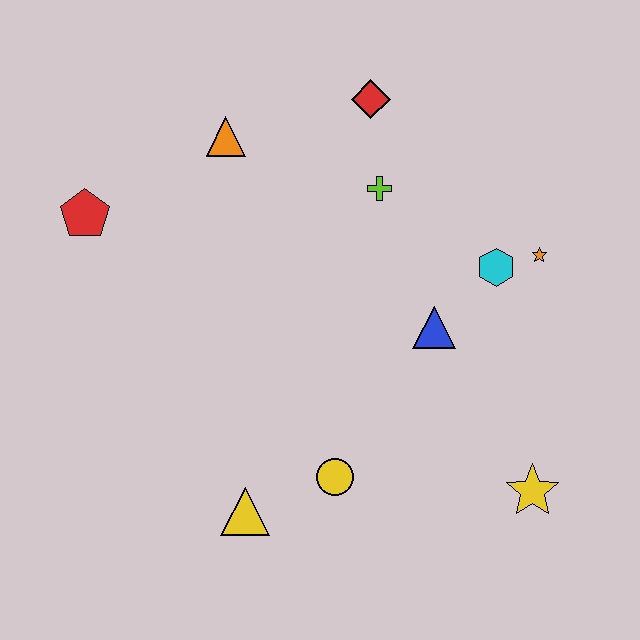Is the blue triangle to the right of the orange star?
No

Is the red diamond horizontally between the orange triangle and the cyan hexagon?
Yes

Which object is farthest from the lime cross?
The yellow triangle is farthest from the lime cross.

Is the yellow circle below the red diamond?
Yes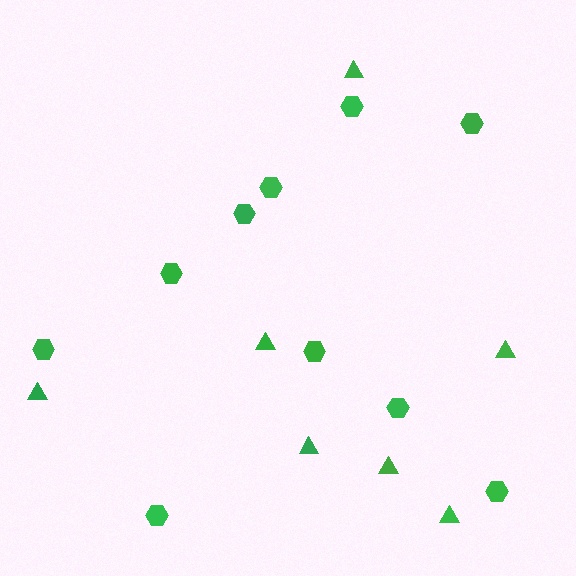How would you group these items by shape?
There are 2 groups: one group of hexagons (10) and one group of triangles (7).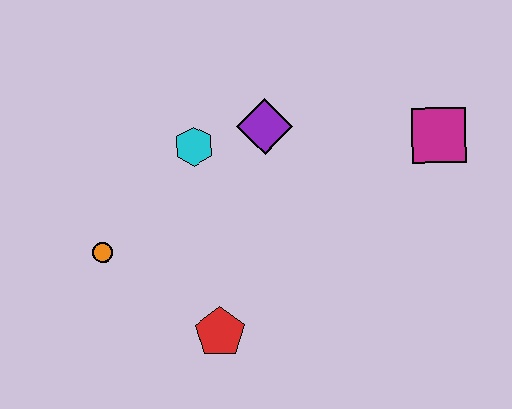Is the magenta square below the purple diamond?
Yes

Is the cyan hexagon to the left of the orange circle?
No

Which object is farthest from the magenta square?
The orange circle is farthest from the magenta square.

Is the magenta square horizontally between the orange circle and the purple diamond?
No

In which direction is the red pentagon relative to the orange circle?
The red pentagon is to the right of the orange circle.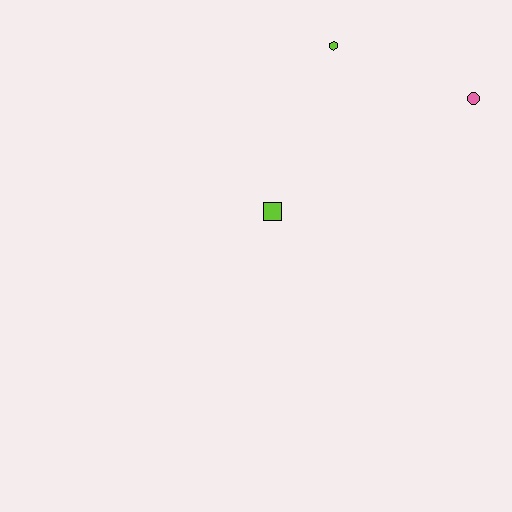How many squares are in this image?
There is 1 square.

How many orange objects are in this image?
There are no orange objects.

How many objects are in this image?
There are 3 objects.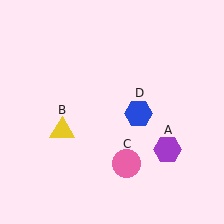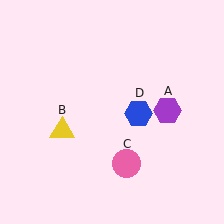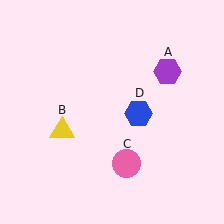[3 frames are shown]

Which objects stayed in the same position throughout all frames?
Yellow triangle (object B) and pink circle (object C) and blue hexagon (object D) remained stationary.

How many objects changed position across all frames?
1 object changed position: purple hexagon (object A).